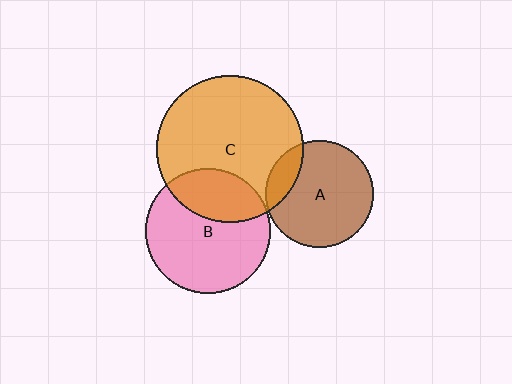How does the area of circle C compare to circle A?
Approximately 1.9 times.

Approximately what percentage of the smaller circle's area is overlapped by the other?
Approximately 15%.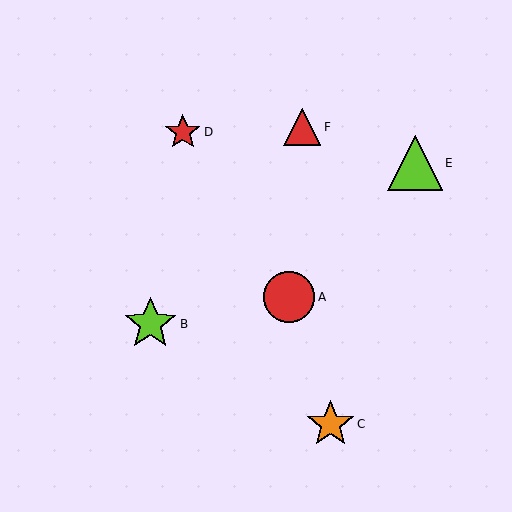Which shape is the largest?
The lime triangle (labeled E) is the largest.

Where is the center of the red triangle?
The center of the red triangle is at (302, 127).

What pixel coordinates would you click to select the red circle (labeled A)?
Click at (289, 297) to select the red circle A.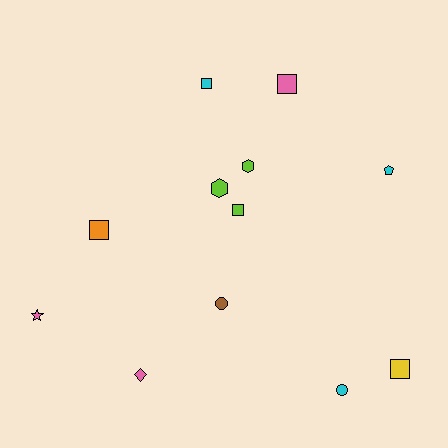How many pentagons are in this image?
There is 1 pentagon.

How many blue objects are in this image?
There are no blue objects.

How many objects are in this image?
There are 12 objects.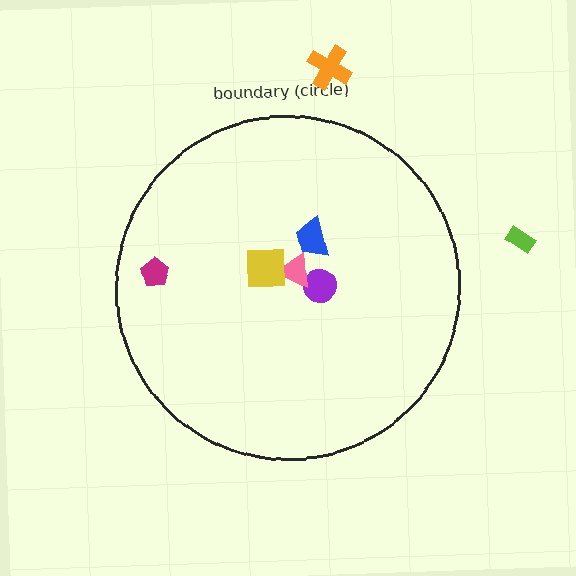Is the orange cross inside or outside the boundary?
Outside.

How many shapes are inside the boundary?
5 inside, 2 outside.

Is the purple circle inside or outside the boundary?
Inside.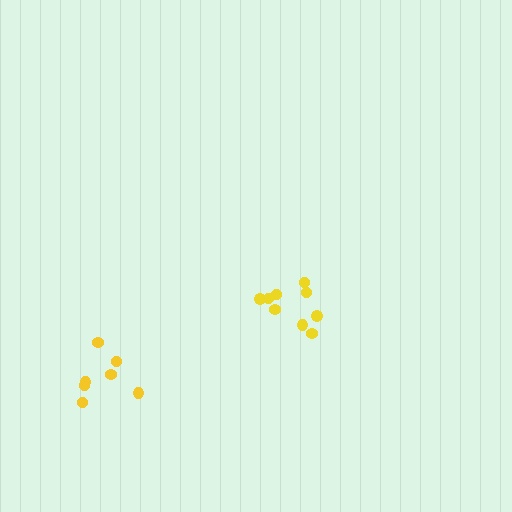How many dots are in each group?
Group 1: 9 dots, Group 2: 7 dots (16 total).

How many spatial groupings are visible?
There are 2 spatial groupings.